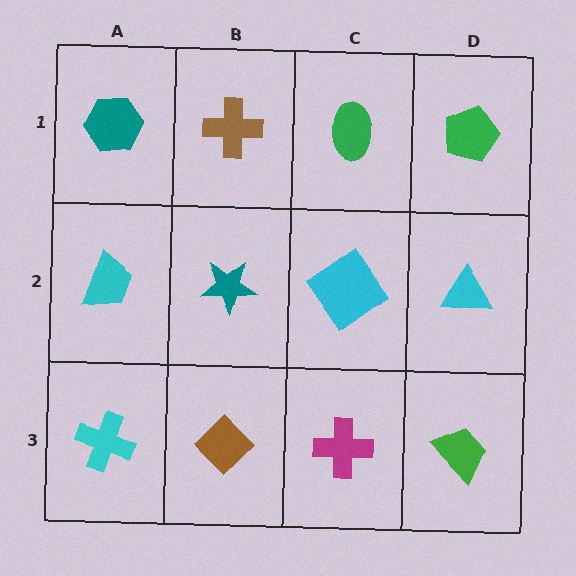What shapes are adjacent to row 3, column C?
A cyan diamond (row 2, column C), a brown diamond (row 3, column B), a green trapezoid (row 3, column D).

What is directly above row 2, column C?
A green ellipse.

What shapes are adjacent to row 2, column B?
A brown cross (row 1, column B), a brown diamond (row 3, column B), a cyan trapezoid (row 2, column A), a cyan diamond (row 2, column C).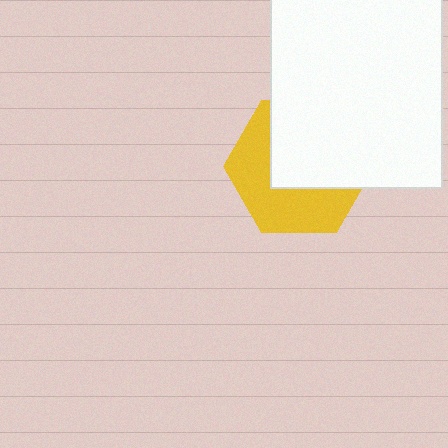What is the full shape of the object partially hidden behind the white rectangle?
The partially hidden object is a yellow hexagon.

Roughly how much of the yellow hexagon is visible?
About half of it is visible (roughly 47%).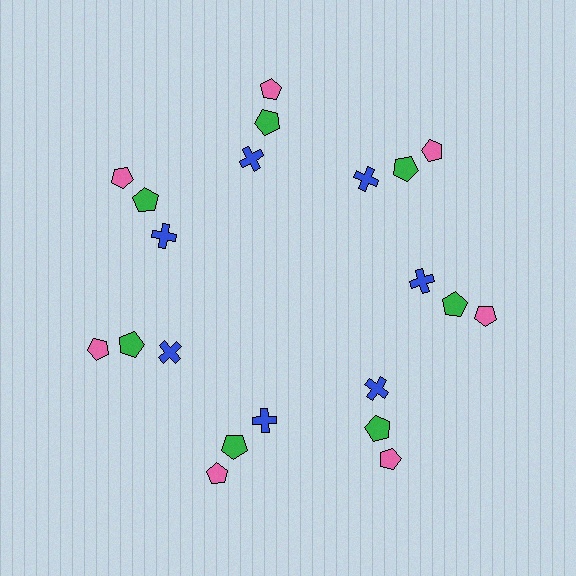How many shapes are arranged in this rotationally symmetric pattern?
There are 21 shapes, arranged in 7 groups of 3.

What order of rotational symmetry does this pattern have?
This pattern has 7-fold rotational symmetry.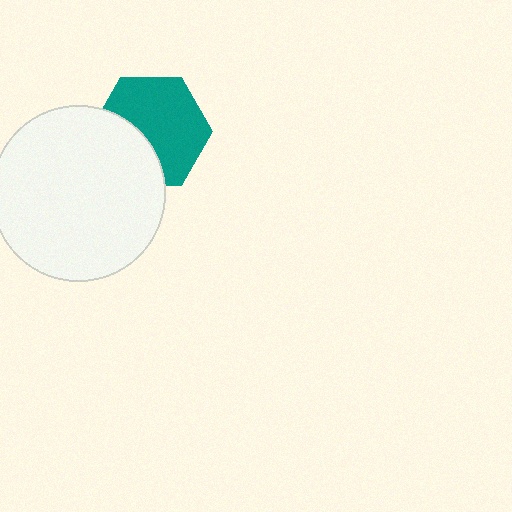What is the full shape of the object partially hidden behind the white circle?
The partially hidden object is a teal hexagon.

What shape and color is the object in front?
The object in front is a white circle.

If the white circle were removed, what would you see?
You would see the complete teal hexagon.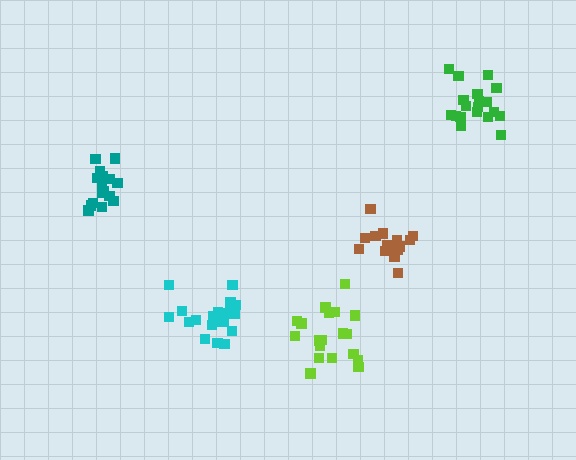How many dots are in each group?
Group 1: 20 dots, Group 2: 20 dots, Group 3: 16 dots, Group 4: 15 dots, Group 5: 19 dots (90 total).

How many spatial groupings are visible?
There are 5 spatial groupings.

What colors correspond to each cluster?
The clusters are colored: cyan, green, teal, brown, lime.